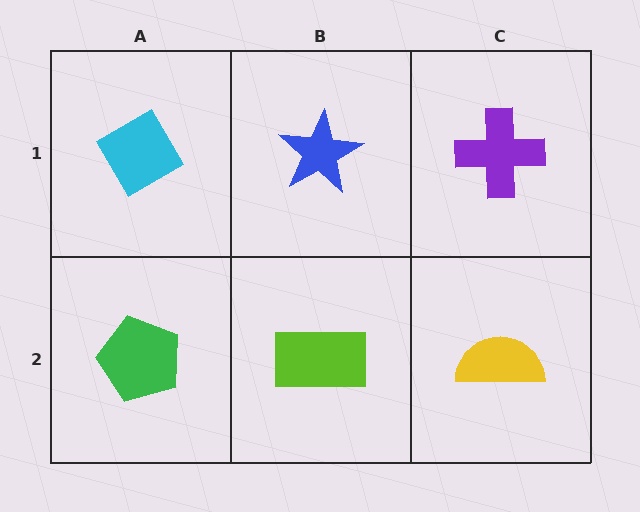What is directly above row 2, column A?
A cyan diamond.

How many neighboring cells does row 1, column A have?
2.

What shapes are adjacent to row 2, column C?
A purple cross (row 1, column C), a lime rectangle (row 2, column B).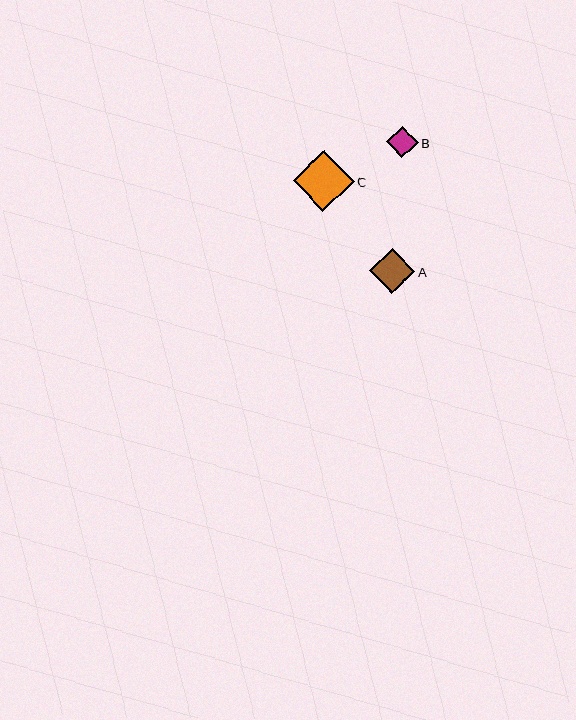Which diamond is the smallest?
Diamond B is the smallest with a size of approximately 31 pixels.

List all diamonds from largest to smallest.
From largest to smallest: C, A, B.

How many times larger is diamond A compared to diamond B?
Diamond A is approximately 1.4 times the size of diamond B.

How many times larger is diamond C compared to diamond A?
Diamond C is approximately 1.4 times the size of diamond A.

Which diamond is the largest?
Diamond C is the largest with a size of approximately 61 pixels.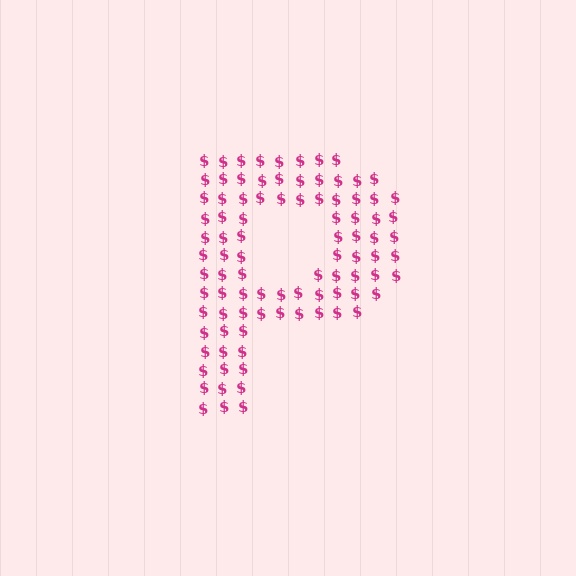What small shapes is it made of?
It is made of small dollar signs.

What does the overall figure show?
The overall figure shows the letter P.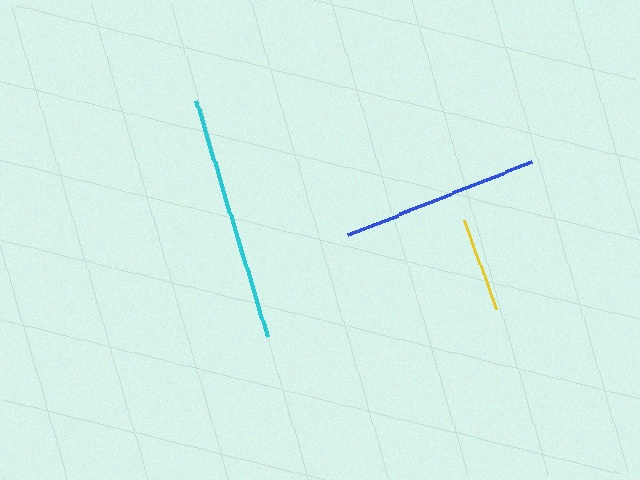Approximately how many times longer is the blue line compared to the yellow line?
The blue line is approximately 2.1 times the length of the yellow line.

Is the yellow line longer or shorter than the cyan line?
The cyan line is longer than the yellow line.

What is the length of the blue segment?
The blue segment is approximately 198 pixels long.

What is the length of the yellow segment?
The yellow segment is approximately 95 pixels long.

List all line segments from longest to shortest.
From longest to shortest: cyan, blue, yellow.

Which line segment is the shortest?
The yellow line is the shortest at approximately 95 pixels.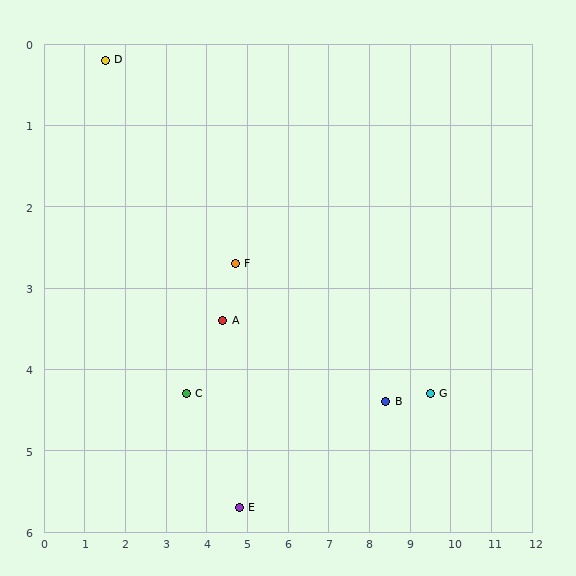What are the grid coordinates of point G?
Point G is at approximately (9.5, 4.3).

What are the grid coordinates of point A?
Point A is at approximately (4.4, 3.4).